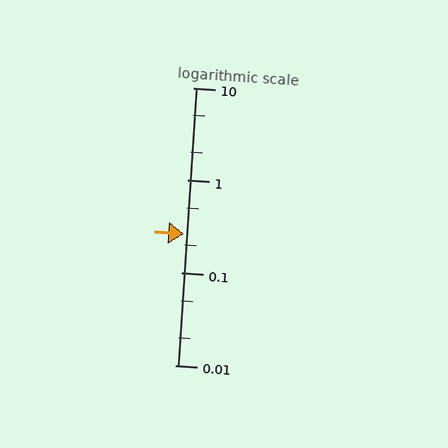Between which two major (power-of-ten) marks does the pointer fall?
The pointer is between 0.1 and 1.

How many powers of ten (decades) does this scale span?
The scale spans 3 decades, from 0.01 to 10.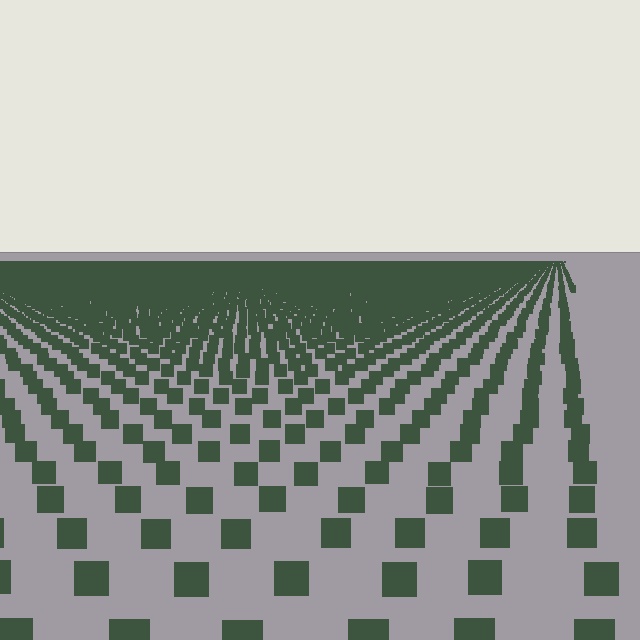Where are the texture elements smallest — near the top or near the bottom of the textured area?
Near the top.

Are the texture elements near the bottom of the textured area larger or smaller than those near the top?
Larger. Near the bottom, elements are closer to the viewer and appear at a bigger on-screen size.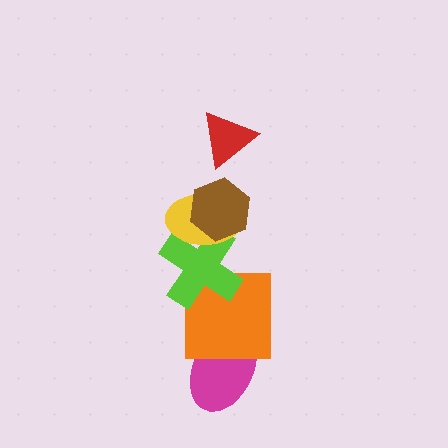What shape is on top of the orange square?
The lime cross is on top of the orange square.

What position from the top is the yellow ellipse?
The yellow ellipse is 3rd from the top.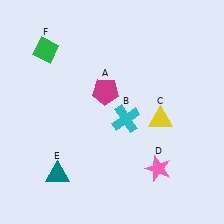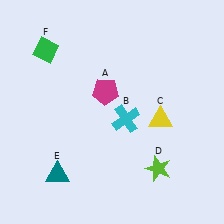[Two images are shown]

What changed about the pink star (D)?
In Image 1, D is pink. In Image 2, it changed to lime.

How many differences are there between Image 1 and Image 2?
There is 1 difference between the two images.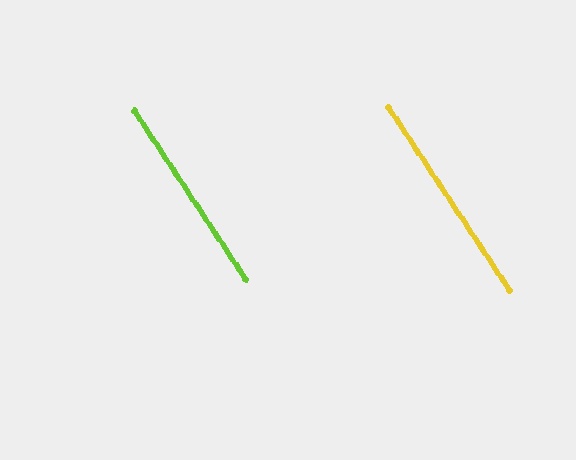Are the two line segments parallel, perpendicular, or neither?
Parallel — their directions differ by only 0.1°.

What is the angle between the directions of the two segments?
Approximately 0 degrees.